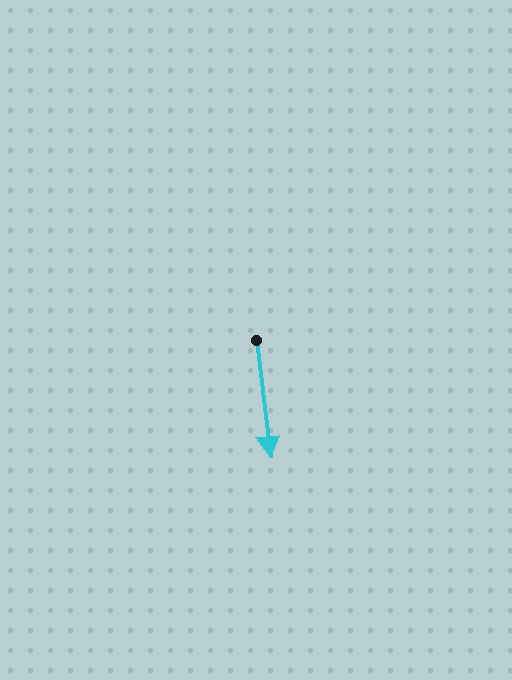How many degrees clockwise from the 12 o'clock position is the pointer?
Approximately 173 degrees.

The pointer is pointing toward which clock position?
Roughly 6 o'clock.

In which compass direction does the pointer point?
South.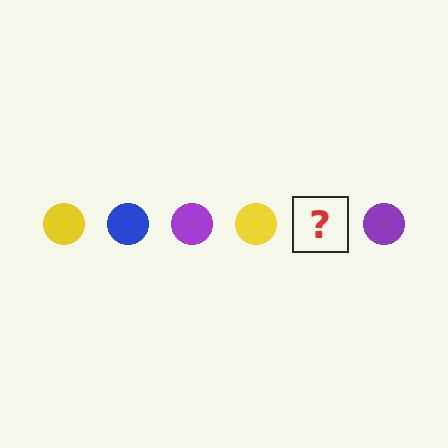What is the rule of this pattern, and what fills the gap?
The rule is that the pattern cycles through yellow, blue, purple circles. The gap should be filled with a blue circle.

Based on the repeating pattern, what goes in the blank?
The blank should be a blue circle.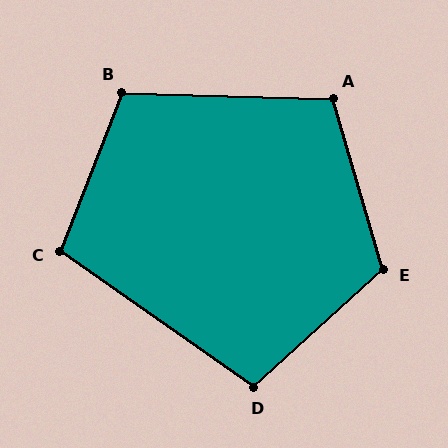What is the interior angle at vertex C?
Approximately 104 degrees (obtuse).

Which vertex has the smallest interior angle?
D, at approximately 103 degrees.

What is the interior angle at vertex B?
Approximately 110 degrees (obtuse).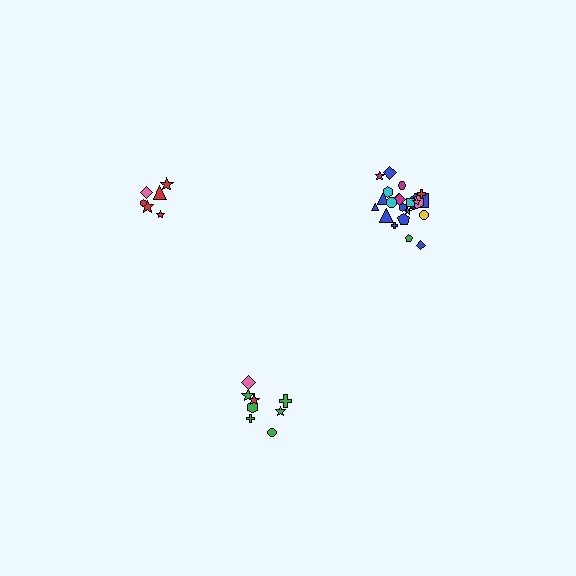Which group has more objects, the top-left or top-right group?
The top-right group.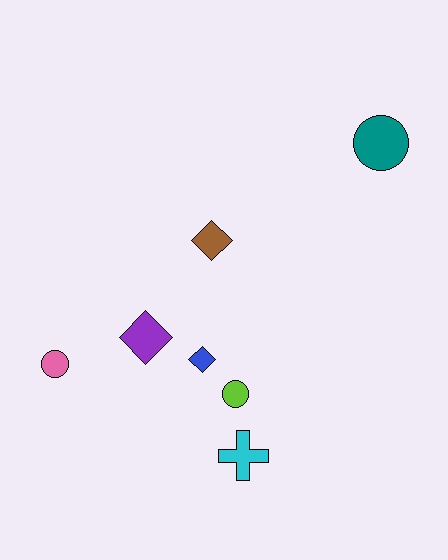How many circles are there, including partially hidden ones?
There are 3 circles.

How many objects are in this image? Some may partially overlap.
There are 7 objects.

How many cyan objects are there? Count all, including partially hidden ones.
There is 1 cyan object.